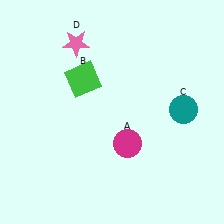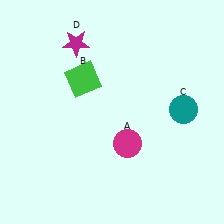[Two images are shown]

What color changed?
The star (D) changed from pink in Image 1 to magenta in Image 2.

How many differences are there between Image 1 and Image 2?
There is 1 difference between the two images.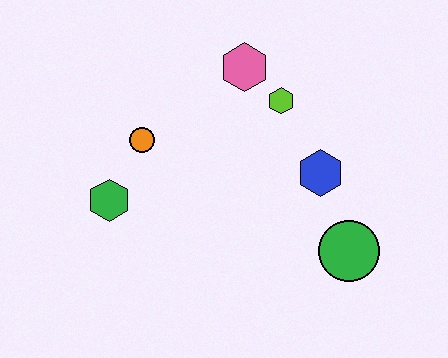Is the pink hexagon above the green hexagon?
Yes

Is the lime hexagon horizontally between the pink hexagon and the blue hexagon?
Yes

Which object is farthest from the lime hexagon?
The green hexagon is farthest from the lime hexagon.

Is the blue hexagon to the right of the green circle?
No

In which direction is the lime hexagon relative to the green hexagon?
The lime hexagon is to the right of the green hexagon.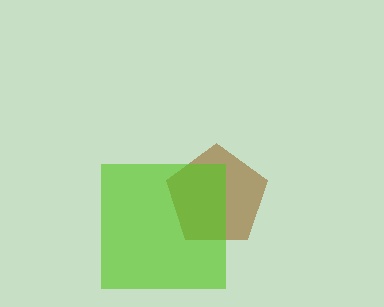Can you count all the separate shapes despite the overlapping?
Yes, there are 2 separate shapes.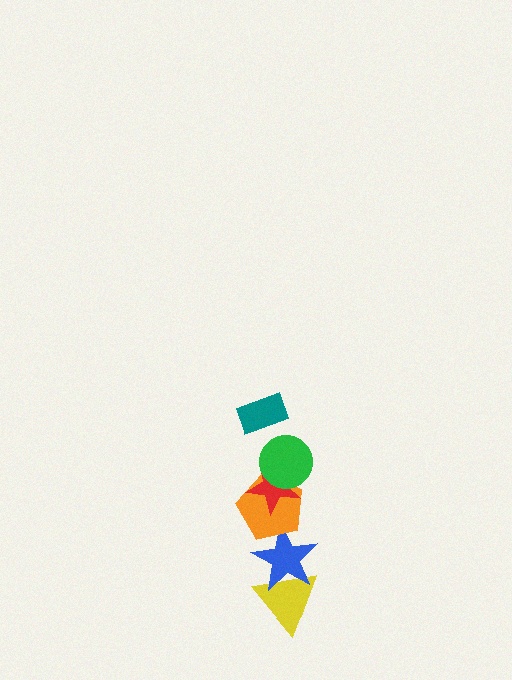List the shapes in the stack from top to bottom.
From top to bottom: the teal rectangle, the green circle, the red star, the orange pentagon, the blue star, the yellow triangle.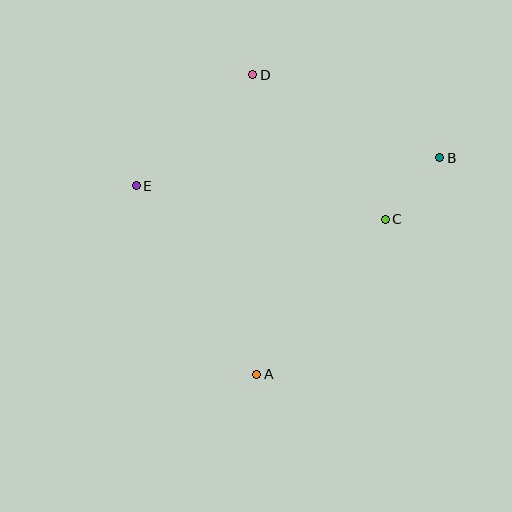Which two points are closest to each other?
Points B and C are closest to each other.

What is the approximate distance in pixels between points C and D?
The distance between C and D is approximately 196 pixels.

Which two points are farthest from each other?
Points B and E are farthest from each other.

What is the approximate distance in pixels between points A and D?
The distance between A and D is approximately 299 pixels.